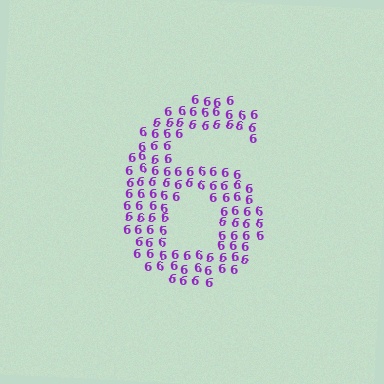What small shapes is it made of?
It is made of small digit 6's.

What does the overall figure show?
The overall figure shows the digit 6.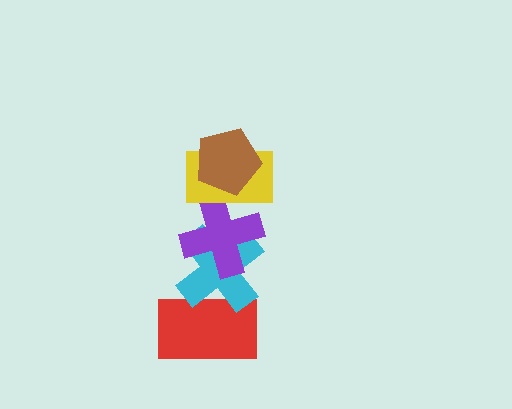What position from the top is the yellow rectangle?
The yellow rectangle is 2nd from the top.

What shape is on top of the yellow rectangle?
The brown pentagon is on top of the yellow rectangle.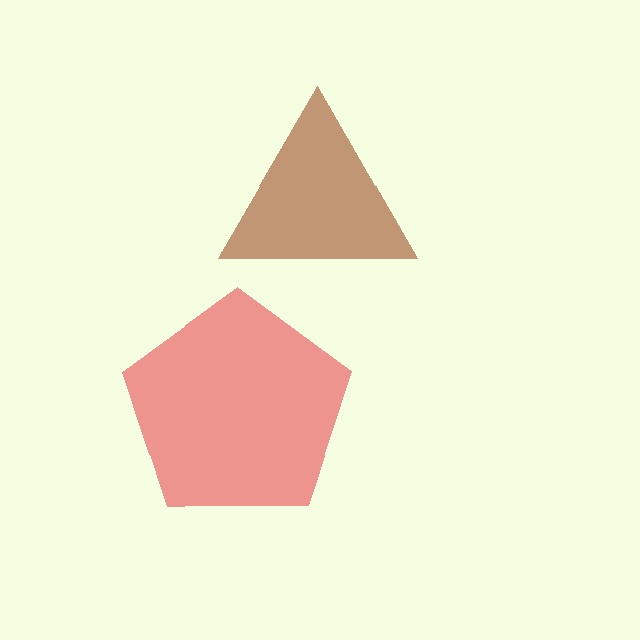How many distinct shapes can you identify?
There are 2 distinct shapes: a brown triangle, a red pentagon.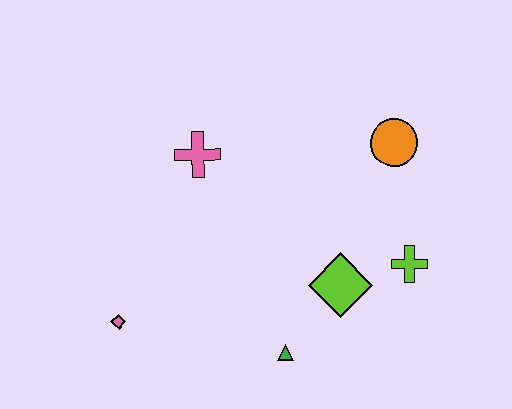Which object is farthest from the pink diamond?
The orange circle is farthest from the pink diamond.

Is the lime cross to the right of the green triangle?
Yes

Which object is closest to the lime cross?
The lime diamond is closest to the lime cross.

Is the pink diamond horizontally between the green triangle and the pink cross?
No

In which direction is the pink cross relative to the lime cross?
The pink cross is to the left of the lime cross.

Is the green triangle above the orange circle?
No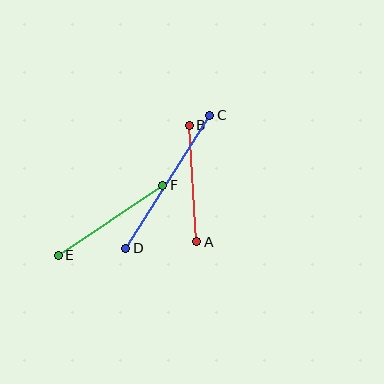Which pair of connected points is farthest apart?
Points C and D are farthest apart.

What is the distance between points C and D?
The distance is approximately 157 pixels.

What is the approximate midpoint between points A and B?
The midpoint is at approximately (193, 184) pixels.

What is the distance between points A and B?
The distance is approximately 117 pixels.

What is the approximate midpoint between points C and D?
The midpoint is at approximately (168, 182) pixels.